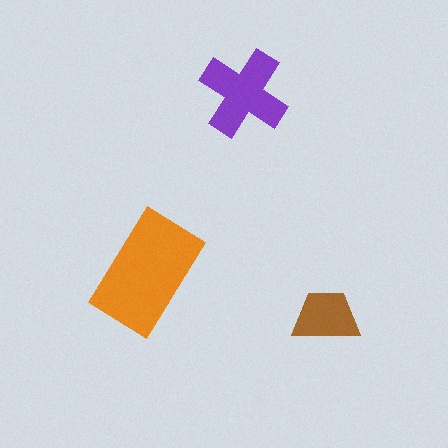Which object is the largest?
The orange rectangle.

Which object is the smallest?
The brown trapezoid.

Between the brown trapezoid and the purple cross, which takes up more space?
The purple cross.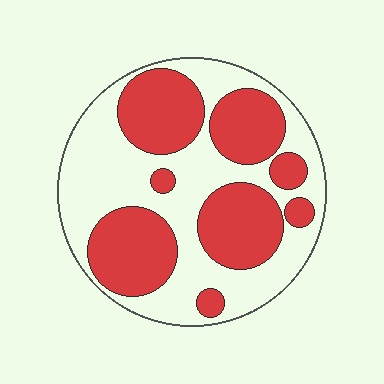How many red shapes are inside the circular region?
8.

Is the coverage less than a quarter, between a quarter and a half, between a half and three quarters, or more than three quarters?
Between a quarter and a half.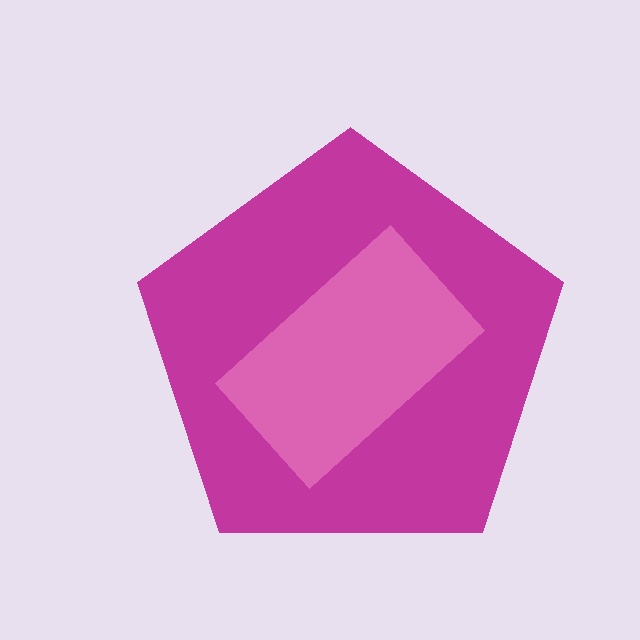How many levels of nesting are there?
2.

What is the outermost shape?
The magenta pentagon.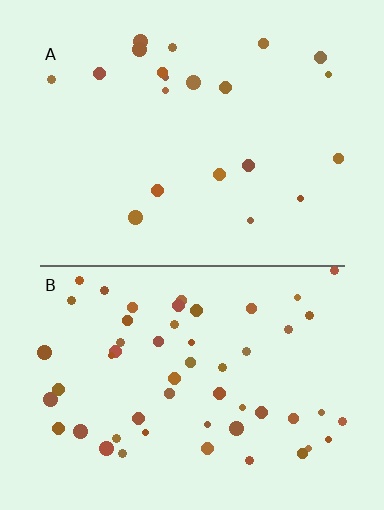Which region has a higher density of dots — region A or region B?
B (the bottom).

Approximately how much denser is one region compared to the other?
Approximately 2.6× — region B over region A.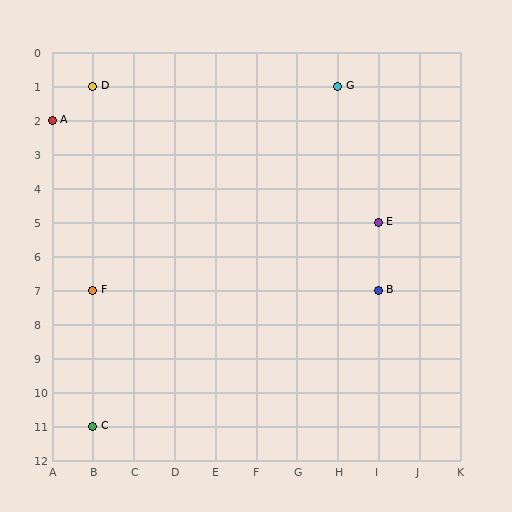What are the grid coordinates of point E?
Point E is at grid coordinates (I, 5).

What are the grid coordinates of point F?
Point F is at grid coordinates (B, 7).